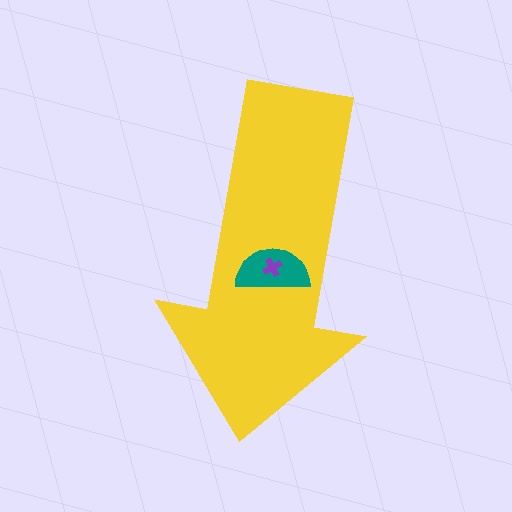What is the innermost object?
The purple cross.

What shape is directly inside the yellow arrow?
The teal semicircle.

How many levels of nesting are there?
3.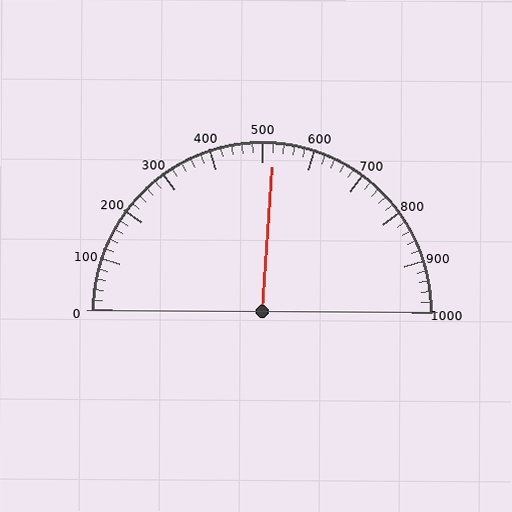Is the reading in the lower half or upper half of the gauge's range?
The reading is in the upper half of the range (0 to 1000).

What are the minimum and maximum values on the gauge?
The gauge ranges from 0 to 1000.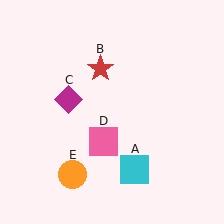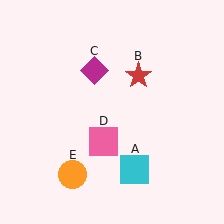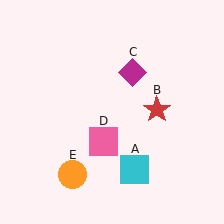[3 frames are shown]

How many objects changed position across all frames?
2 objects changed position: red star (object B), magenta diamond (object C).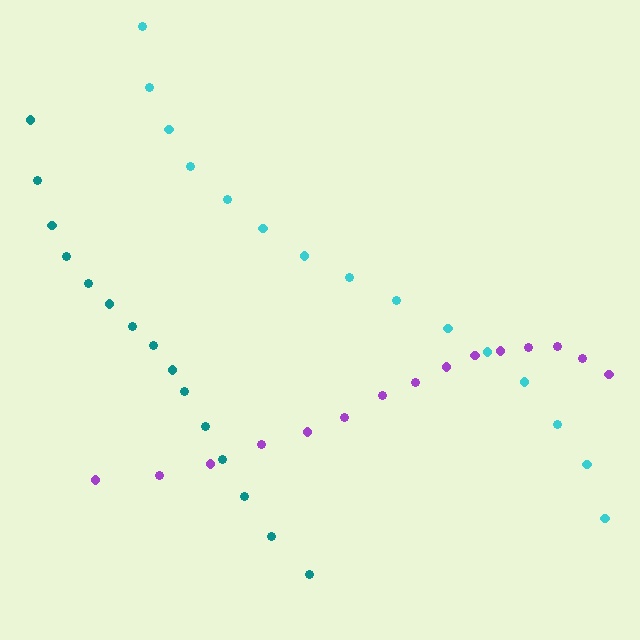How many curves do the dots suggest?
There are 3 distinct paths.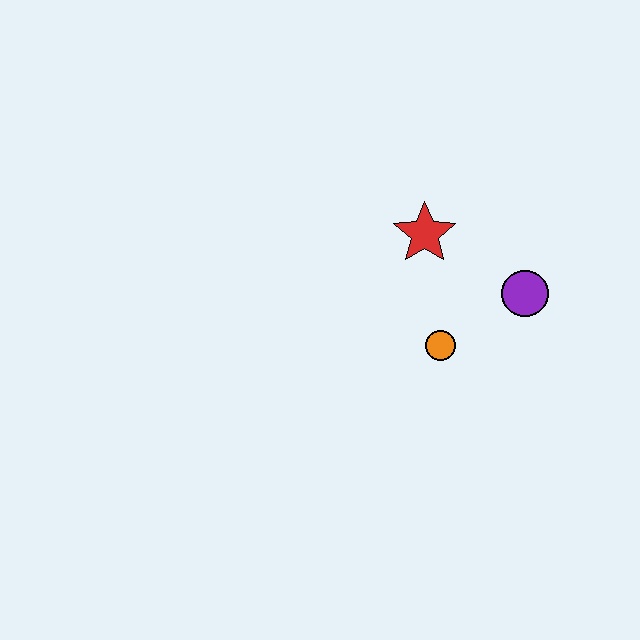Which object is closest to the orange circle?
The purple circle is closest to the orange circle.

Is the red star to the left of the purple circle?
Yes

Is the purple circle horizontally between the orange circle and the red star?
No